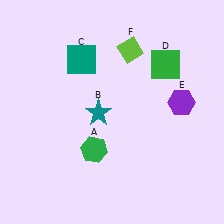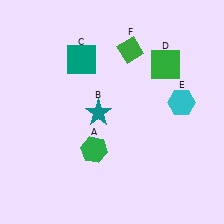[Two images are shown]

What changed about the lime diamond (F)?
In Image 1, F is lime. In Image 2, it changed to green.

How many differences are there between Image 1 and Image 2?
There are 2 differences between the two images.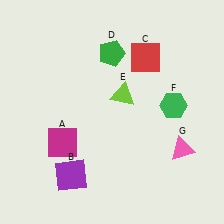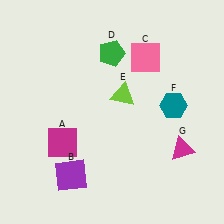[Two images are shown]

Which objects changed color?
C changed from red to pink. F changed from green to teal. G changed from pink to magenta.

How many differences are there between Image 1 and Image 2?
There are 3 differences between the two images.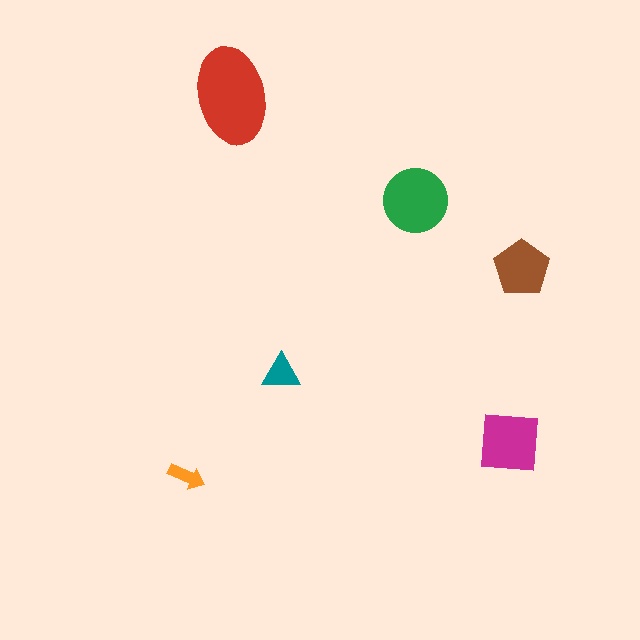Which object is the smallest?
The orange arrow.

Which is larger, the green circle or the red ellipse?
The red ellipse.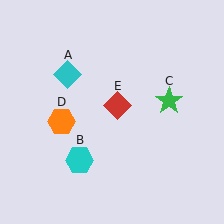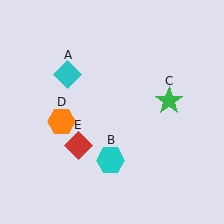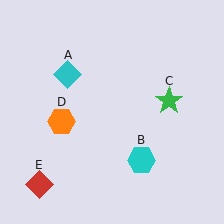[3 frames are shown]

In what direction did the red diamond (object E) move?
The red diamond (object E) moved down and to the left.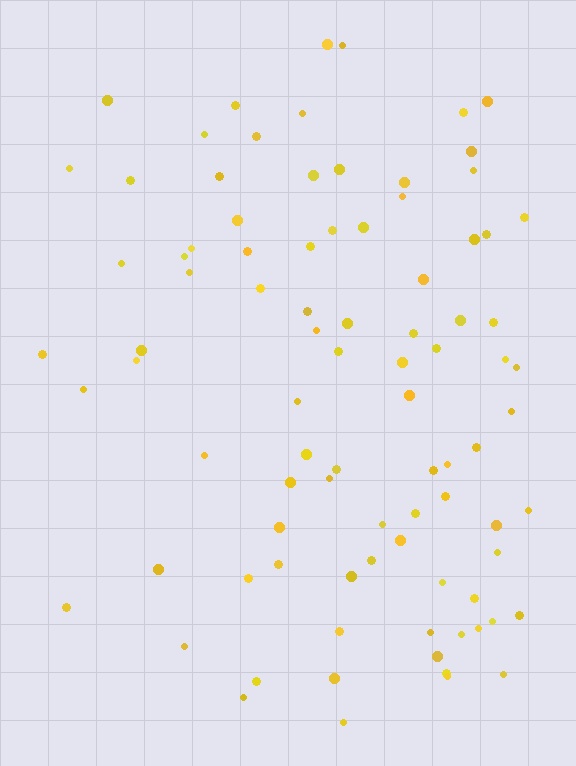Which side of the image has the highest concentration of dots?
The right.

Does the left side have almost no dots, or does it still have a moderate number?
Still a moderate number, just noticeably fewer than the right.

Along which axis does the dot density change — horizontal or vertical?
Horizontal.